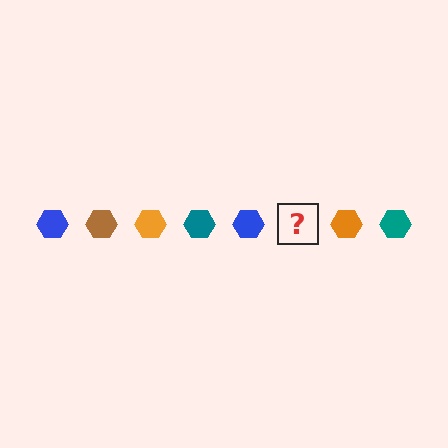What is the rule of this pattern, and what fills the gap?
The rule is that the pattern cycles through blue, brown, orange, teal hexagons. The gap should be filled with a brown hexagon.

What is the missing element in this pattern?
The missing element is a brown hexagon.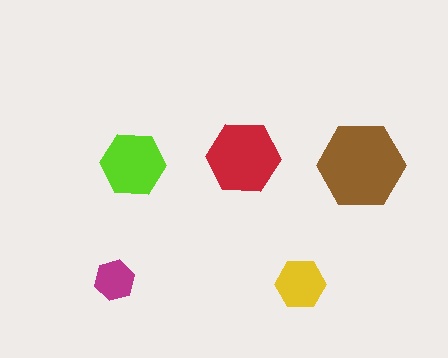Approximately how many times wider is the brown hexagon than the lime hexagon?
About 1.5 times wider.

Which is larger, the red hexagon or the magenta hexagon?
The red one.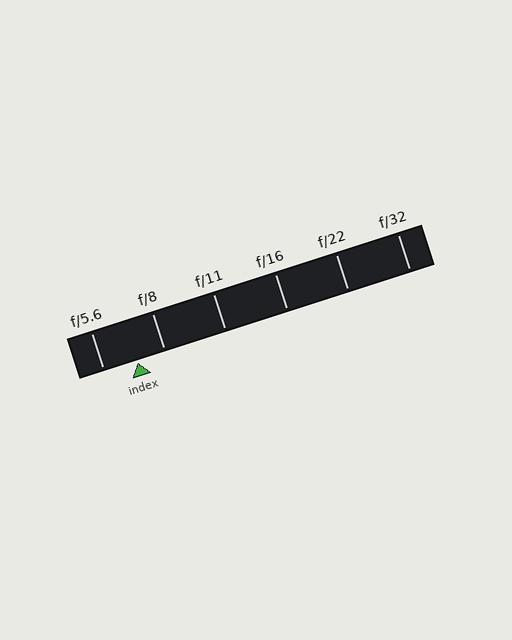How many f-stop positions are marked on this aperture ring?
There are 6 f-stop positions marked.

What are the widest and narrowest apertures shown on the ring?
The widest aperture shown is f/5.6 and the narrowest is f/32.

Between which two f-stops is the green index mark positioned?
The index mark is between f/5.6 and f/8.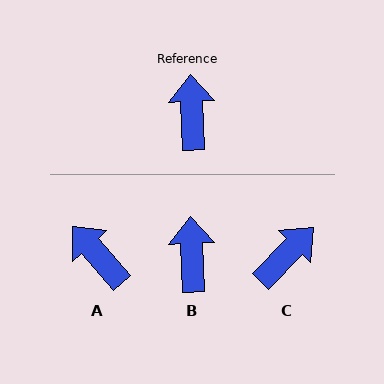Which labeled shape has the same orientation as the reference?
B.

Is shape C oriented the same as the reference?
No, it is off by about 47 degrees.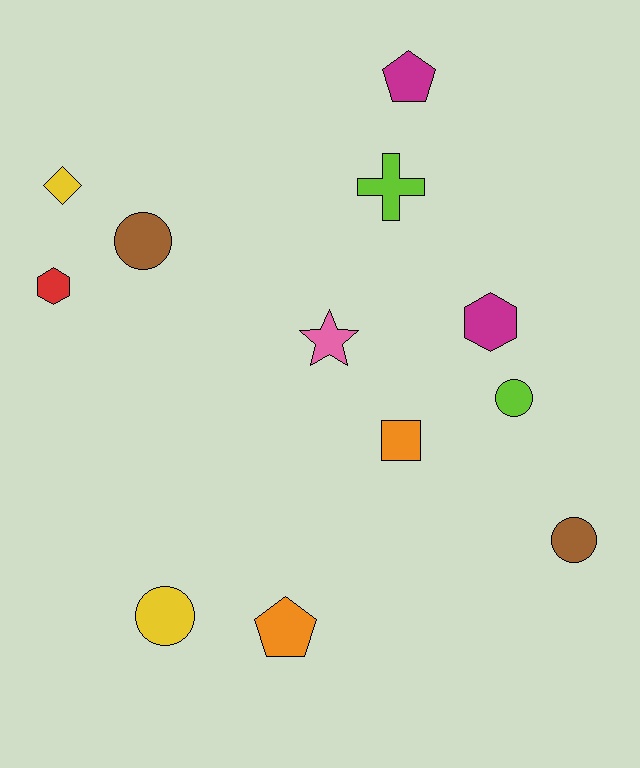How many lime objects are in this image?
There are 2 lime objects.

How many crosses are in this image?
There is 1 cross.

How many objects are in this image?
There are 12 objects.